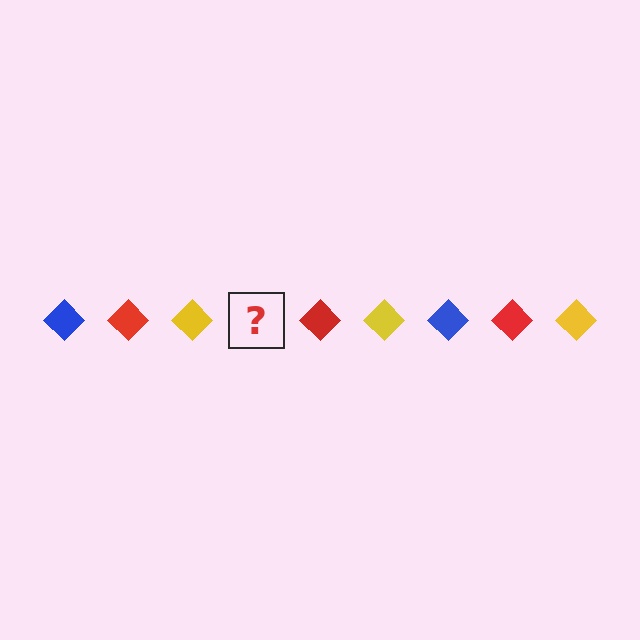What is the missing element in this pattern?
The missing element is a blue diamond.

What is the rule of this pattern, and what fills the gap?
The rule is that the pattern cycles through blue, red, yellow diamonds. The gap should be filled with a blue diamond.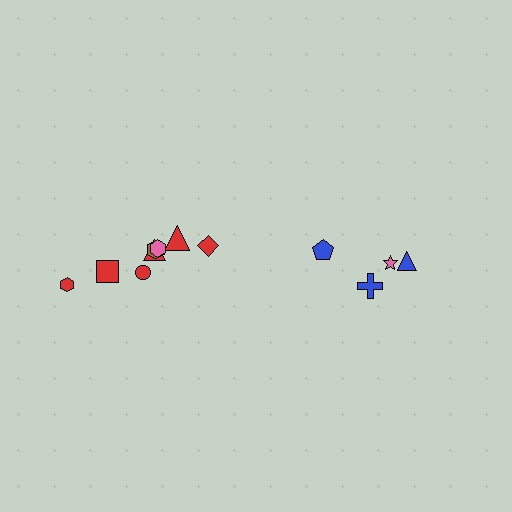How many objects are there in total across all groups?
There are 12 objects.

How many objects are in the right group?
There are 4 objects.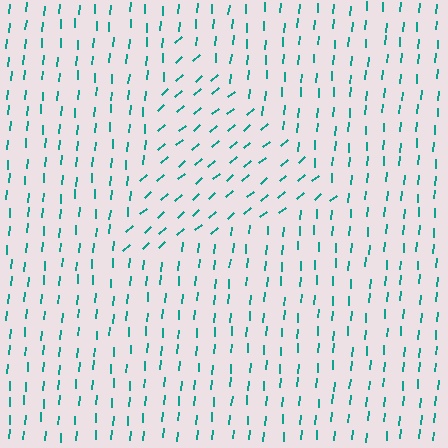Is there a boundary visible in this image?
Yes, there is a texture boundary formed by a change in line orientation.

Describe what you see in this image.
The image is filled with small teal line segments. A triangle region in the image has lines oriented differently from the surrounding lines, creating a visible texture boundary.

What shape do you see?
I see a triangle.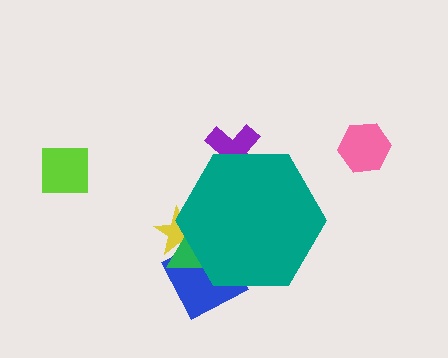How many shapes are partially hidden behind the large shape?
4 shapes are partially hidden.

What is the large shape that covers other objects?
A teal hexagon.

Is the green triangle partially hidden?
Yes, the green triangle is partially hidden behind the teal hexagon.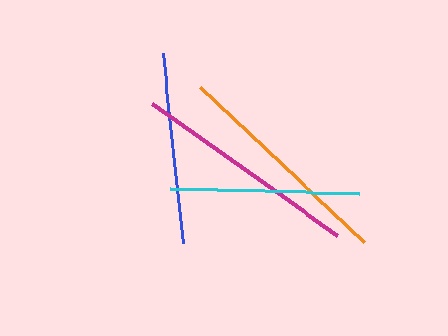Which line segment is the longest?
The magenta line is the longest at approximately 227 pixels.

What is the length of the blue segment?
The blue segment is approximately 192 pixels long.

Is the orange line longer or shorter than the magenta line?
The magenta line is longer than the orange line.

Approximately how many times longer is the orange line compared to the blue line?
The orange line is approximately 1.2 times the length of the blue line.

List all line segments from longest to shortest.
From longest to shortest: magenta, orange, blue, cyan.